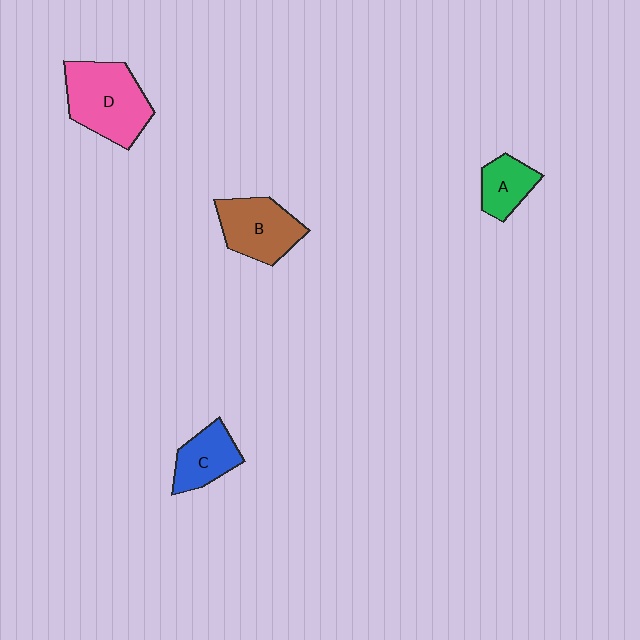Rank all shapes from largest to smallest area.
From largest to smallest: D (pink), B (brown), C (blue), A (green).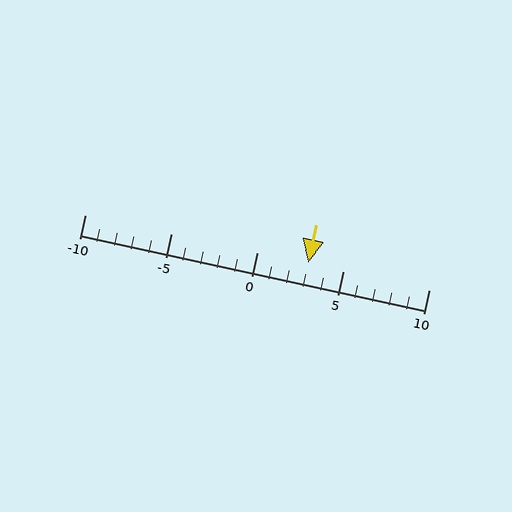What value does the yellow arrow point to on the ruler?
The yellow arrow points to approximately 3.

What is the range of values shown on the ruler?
The ruler shows values from -10 to 10.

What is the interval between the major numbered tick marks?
The major tick marks are spaced 5 units apart.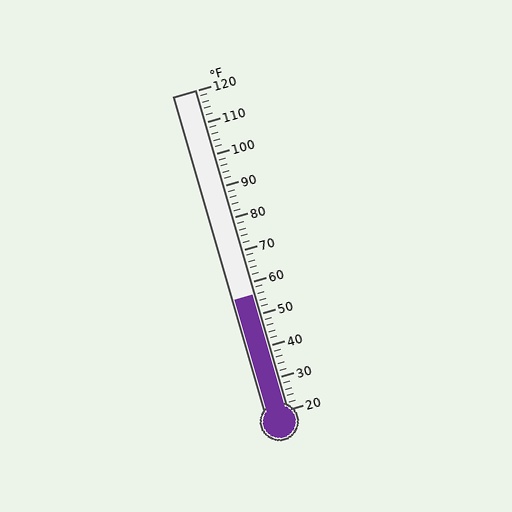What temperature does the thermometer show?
The thermometer shows approximately 56°F.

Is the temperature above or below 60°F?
The temperature is below 60°F.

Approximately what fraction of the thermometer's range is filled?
The thermometer is filled to approximately 35% of its range.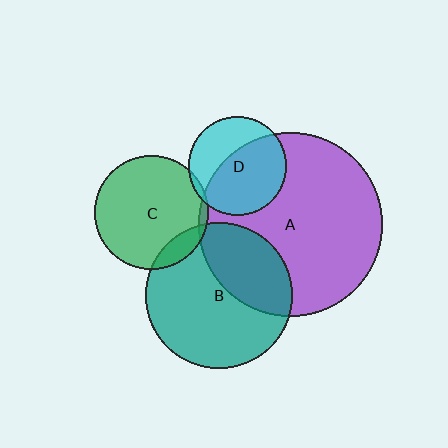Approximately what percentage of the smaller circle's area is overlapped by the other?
Approximately 5%.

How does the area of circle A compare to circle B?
Approximately 1.6 times.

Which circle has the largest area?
Circle A (purple).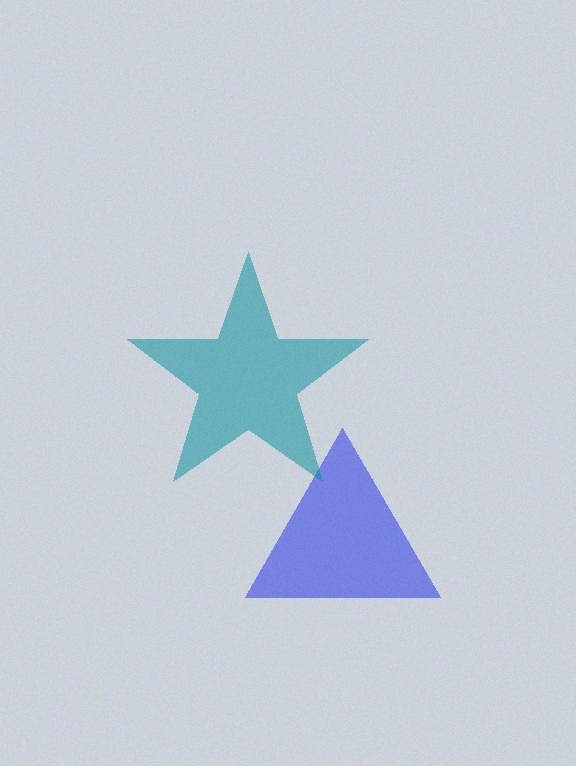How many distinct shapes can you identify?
There are 2 distinct shapes: a blue triangle, a teal star.